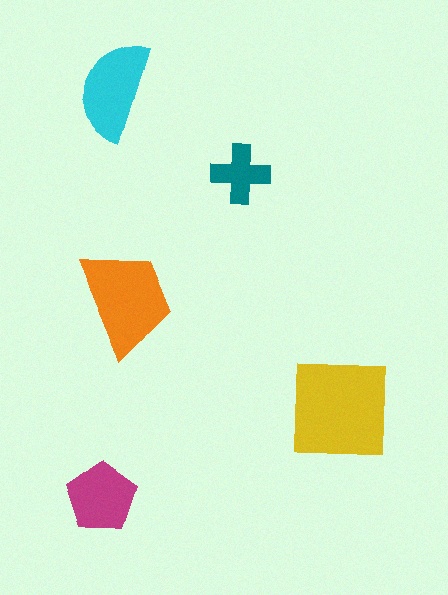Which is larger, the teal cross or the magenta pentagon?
The magenta pentagon.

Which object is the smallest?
The teal cross.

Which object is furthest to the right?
The yellow square is rightmost.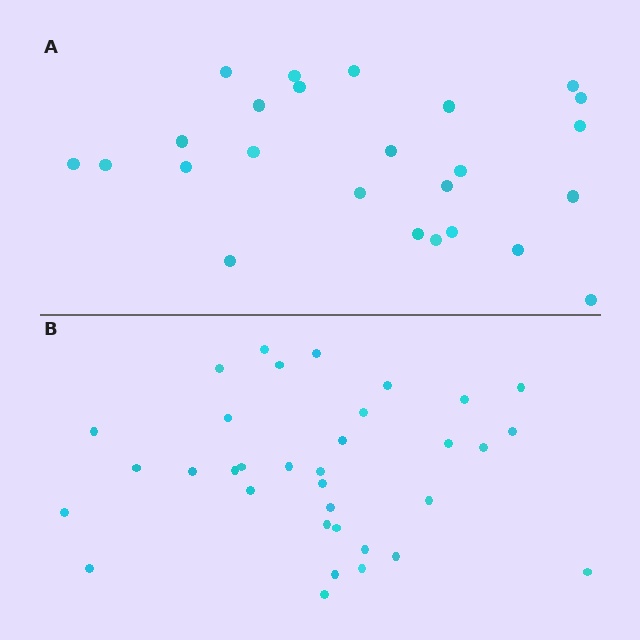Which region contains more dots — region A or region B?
Region B (the bottom region) has more dots.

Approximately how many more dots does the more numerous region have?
Region B has roughly 8 or so more dots than region A.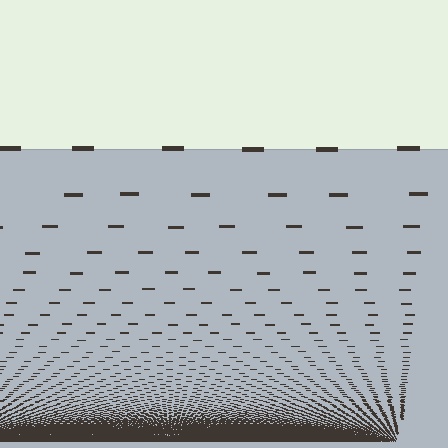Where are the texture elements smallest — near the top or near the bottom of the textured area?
Near the bottom.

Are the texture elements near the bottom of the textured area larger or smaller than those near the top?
Smaller. The gradient is inverted — elements near the bottom are smaller and denser.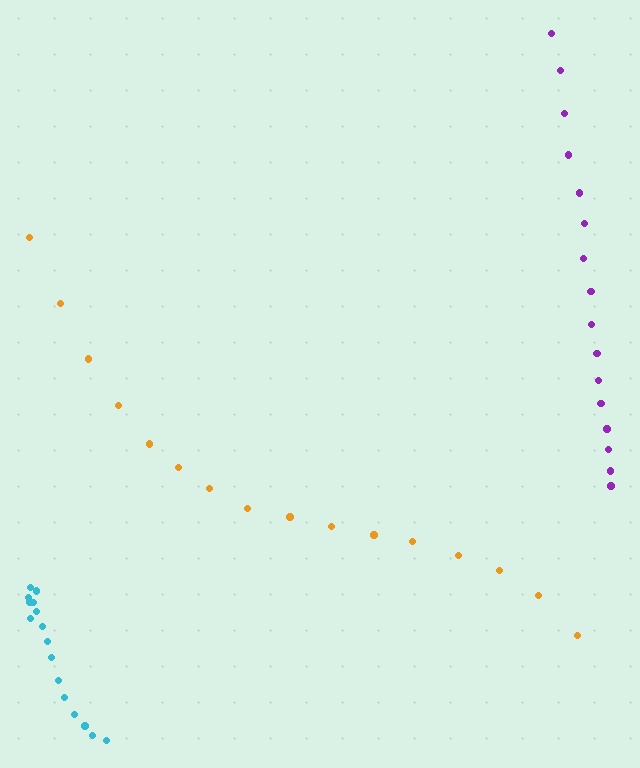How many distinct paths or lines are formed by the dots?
There are 3 distinct paths.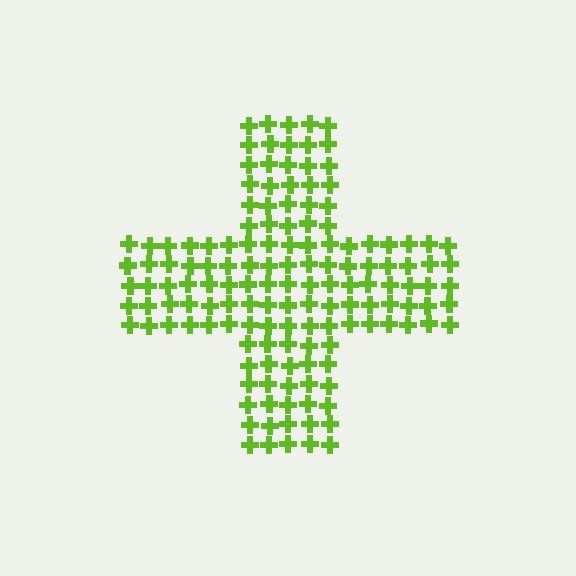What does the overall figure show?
The overall figure shows a cross.